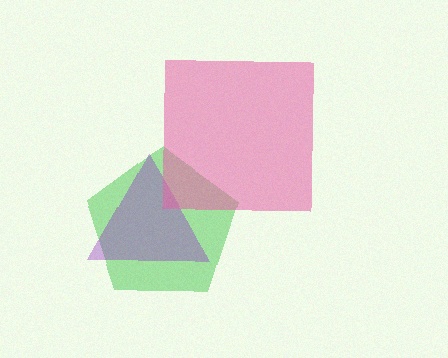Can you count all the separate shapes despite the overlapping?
Yes, there are 3 separate shapes.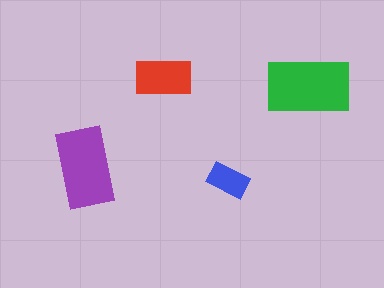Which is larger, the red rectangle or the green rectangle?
The green one.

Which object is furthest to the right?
The green rectangle is rightmost.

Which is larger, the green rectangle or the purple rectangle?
The green one.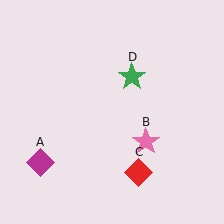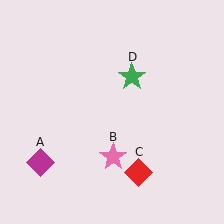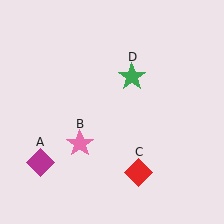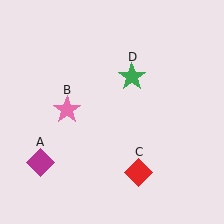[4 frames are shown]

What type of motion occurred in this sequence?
The pink star (object B) rotated clockwise around the center of the scene.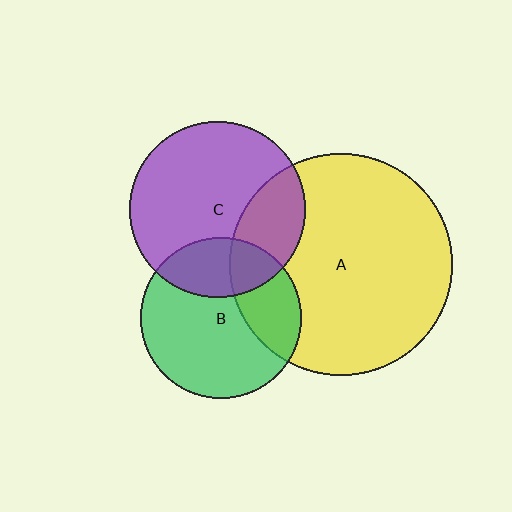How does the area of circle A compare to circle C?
Approximately 1.6 times.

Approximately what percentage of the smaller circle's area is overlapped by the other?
Approximately 30%.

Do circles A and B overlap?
Yes.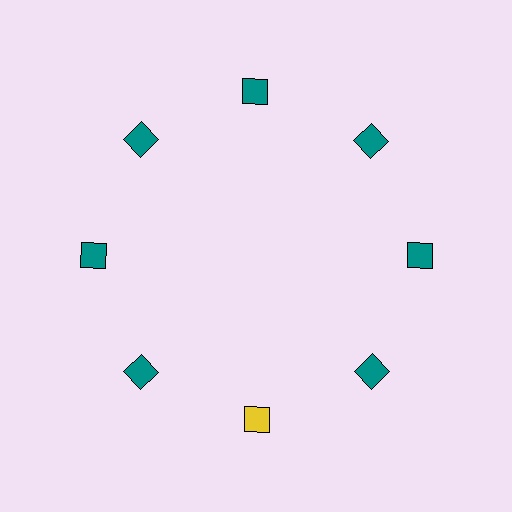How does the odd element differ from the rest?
It has a different color: yellow instead of teal.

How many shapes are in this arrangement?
There are 8 shapes arranged in a ring pattern.